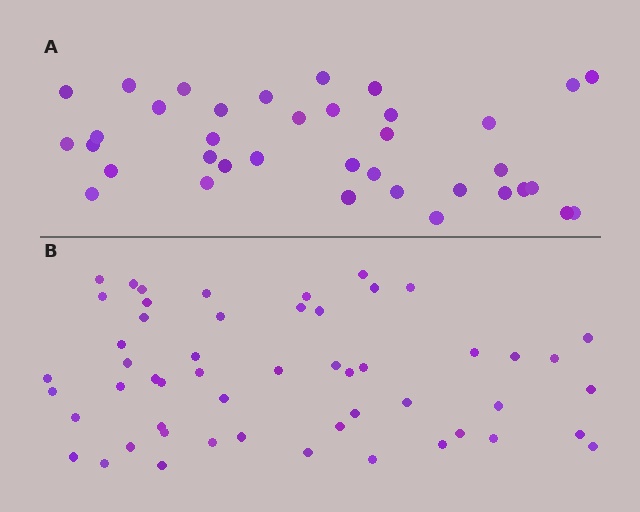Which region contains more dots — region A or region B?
Region B (the bottom region) has more dots.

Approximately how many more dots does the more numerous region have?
Region B has approximately 15 more dots than region A.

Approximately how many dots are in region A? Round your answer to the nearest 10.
About 40 dots. (The exact count is 37, which rounds to 40.)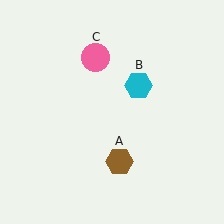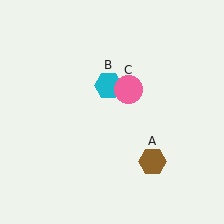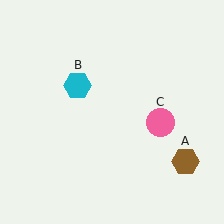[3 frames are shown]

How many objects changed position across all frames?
3 objects changed position: brown hexagon (object A), cyan hexagon (object B), pink circle (object C).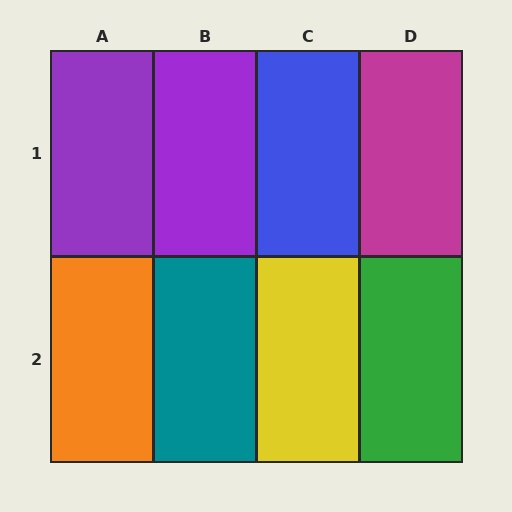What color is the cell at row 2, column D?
Green.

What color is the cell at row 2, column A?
Orange.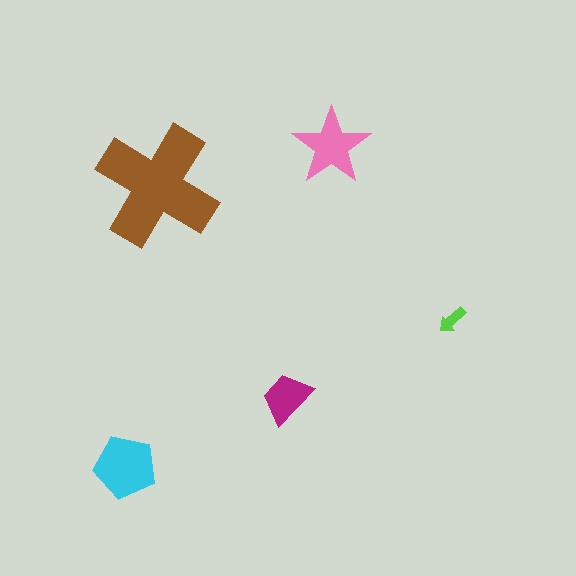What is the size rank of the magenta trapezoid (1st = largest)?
4th.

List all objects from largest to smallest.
The brown cross, the cyan pentagon, the pink star, the magenta trapezoid, the lime arrow.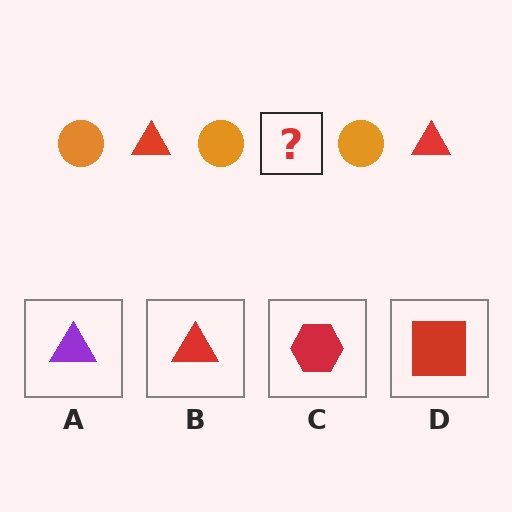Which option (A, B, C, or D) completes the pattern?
B.